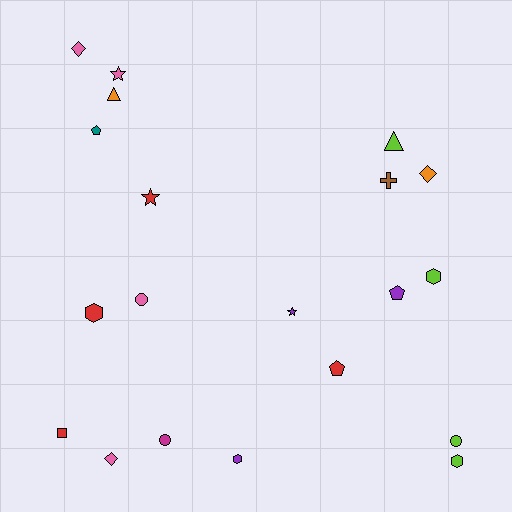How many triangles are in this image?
There are 2 triangles.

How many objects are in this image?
There are 20 objects.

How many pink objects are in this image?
There are 4 pink objects.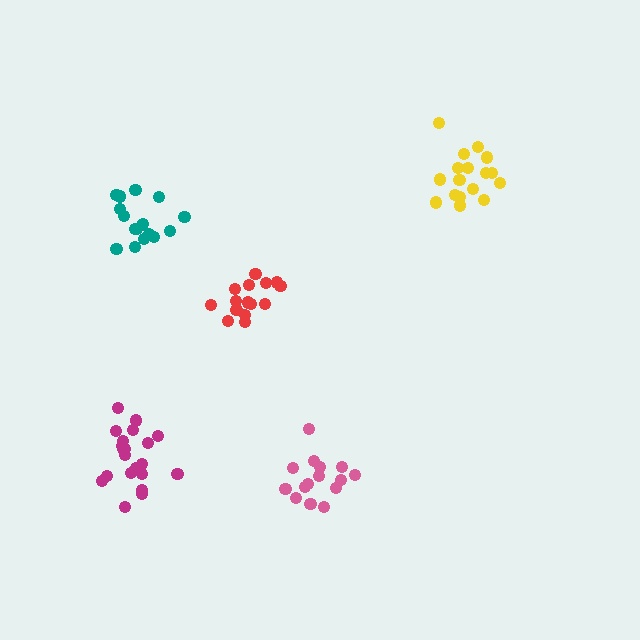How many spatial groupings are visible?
There are 5 spatial groupings.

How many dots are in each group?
Group 1: 15 dots, Group 2: 15 dots, Group 3: 17 dots, Group 4: 21 dots, Group 5: 18 dots (86 total).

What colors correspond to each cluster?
The clusters are colored: pink, red, yellow, magenta, teal.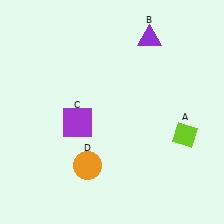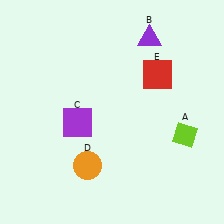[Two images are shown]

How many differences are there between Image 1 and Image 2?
There is 1 difference between the two images.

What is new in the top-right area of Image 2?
A red square (E) was added in the top-right area of Image 2.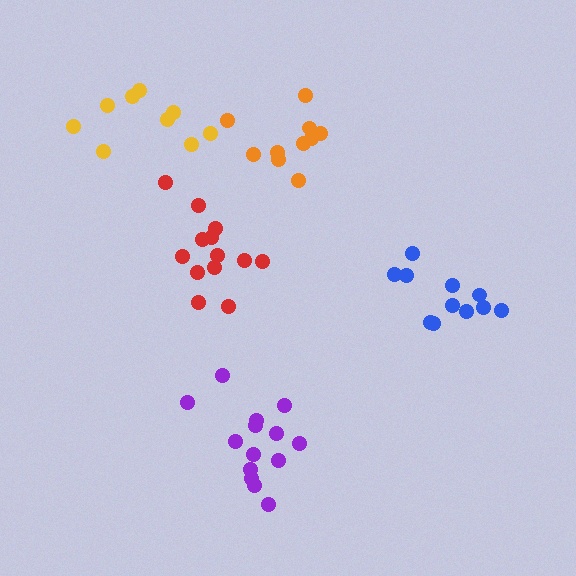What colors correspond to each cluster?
The clusters are colored: yellow, orange, purple, red, blue.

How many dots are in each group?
Group 1: 9 dots, Group 2: 10 dots, Group 3: 14 dots, Group 4: 13 dots, Group 5: 11 dots (57 total).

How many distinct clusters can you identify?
There are 5 distinct clusters.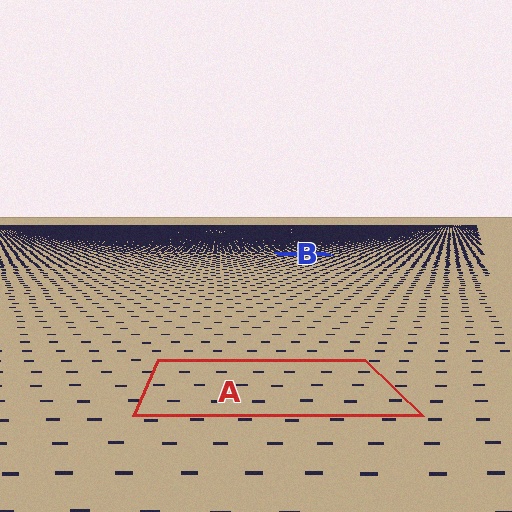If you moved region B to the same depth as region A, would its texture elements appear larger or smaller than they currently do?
They would appear larger. At a closer depth, the same texture elements are projected at a bigger on-screen size.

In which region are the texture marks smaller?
The texture marks are smaller in region B, because it is farther away.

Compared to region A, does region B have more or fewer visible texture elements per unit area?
Region B has more texture elements per unit area — they are packed more densely because it is farther away.